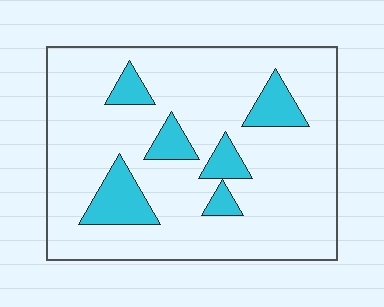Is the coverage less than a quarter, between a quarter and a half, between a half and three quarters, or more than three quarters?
Less than a quarter.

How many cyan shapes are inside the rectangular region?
6.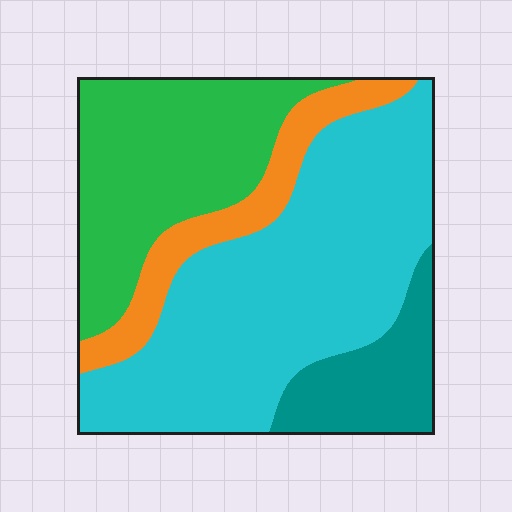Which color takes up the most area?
Cyan, at roughly 50%.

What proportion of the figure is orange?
Orange takes up about one eighth (1/8) of the figure.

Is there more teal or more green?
Green.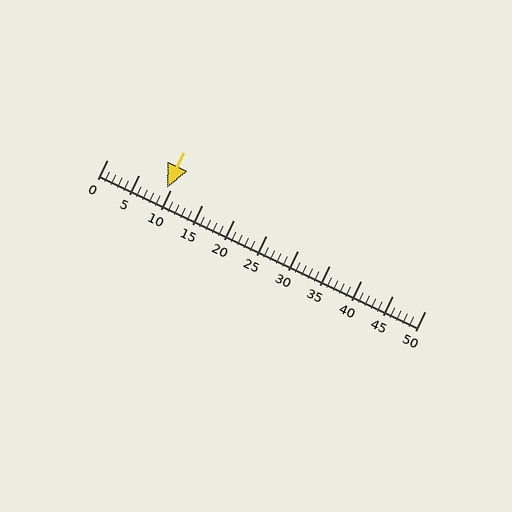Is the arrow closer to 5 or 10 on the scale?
The arrow is closer to 10.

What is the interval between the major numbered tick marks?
The major tick marks are spaced 5 units apart.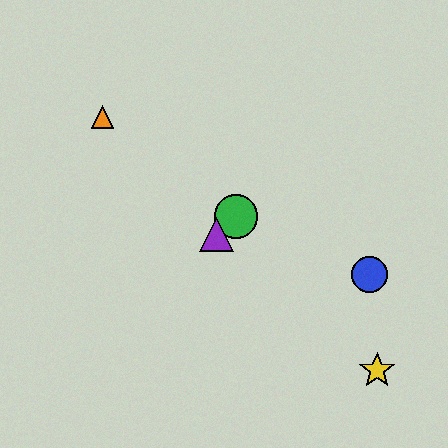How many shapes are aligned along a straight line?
3 shapes (the red triangle, the green circle, the purple triangle) are aligned along a straight line.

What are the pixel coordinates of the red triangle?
The red triangle is at (230, 223).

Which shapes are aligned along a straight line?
The red triangle, the green circle, the purple triangle are aligned along a straight line.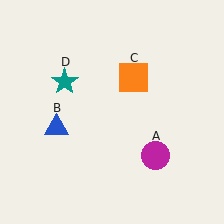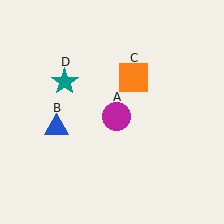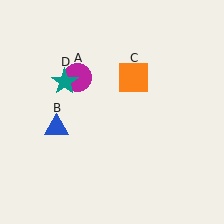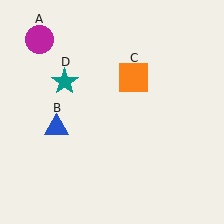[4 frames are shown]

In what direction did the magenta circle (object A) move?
The magenta circle (object A) moved up and to the left.